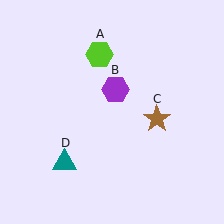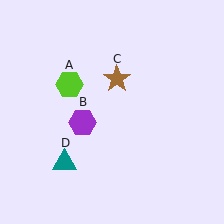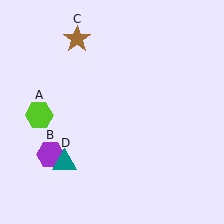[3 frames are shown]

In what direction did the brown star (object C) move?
The brown star (object C) moved up and to the left.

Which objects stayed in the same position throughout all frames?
Teal triangle (object D) remained stationary.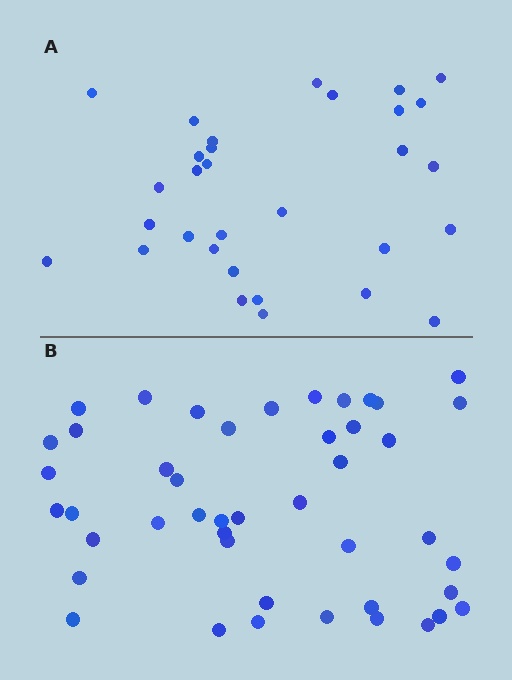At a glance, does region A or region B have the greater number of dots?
Region B (the bottom region) has more dots.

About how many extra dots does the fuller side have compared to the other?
Region B has approximately 15 more dots than region A.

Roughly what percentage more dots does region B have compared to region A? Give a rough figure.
About 45% more.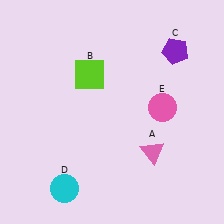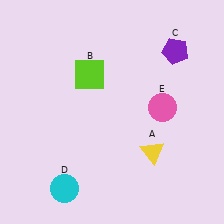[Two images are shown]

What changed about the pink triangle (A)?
In Image 1, A is pink. In Image 2, it changed to yellow.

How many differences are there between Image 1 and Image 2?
There is 1 difference between the two images.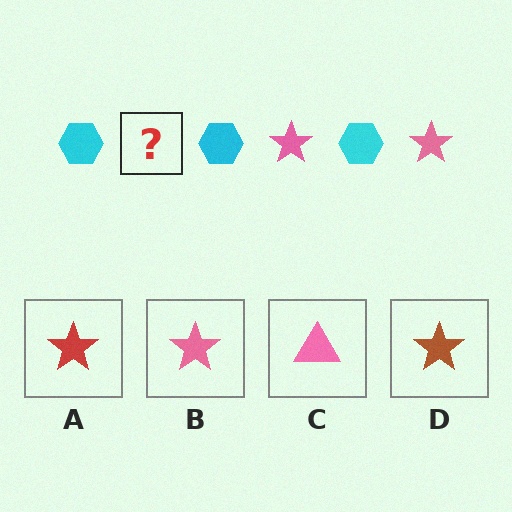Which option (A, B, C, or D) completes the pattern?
B.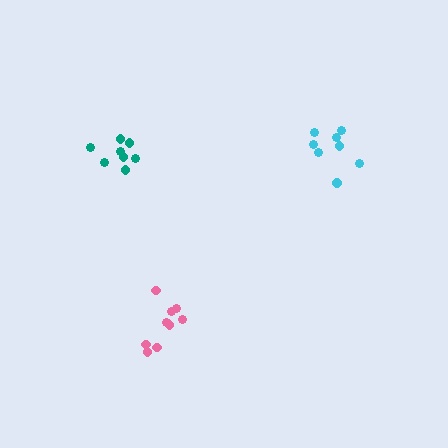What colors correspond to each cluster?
The clusters are colored: cyan, pink, teal.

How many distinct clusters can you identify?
There are 3 distinct clusters.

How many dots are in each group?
Group 1: 8 dots, Group 2: 9 dots, Group 3: 8 dots (25 total).